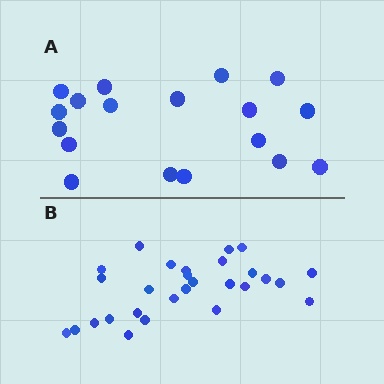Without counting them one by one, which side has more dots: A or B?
Region B (the bottom region) has more dots.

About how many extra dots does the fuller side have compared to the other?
Region B has roughly 10 or so more dots than region A.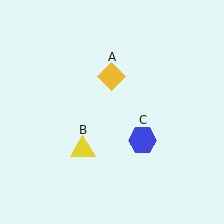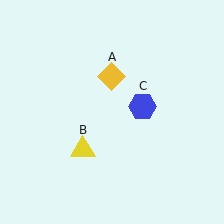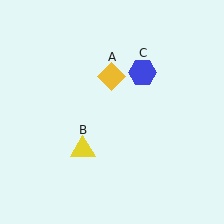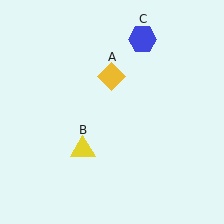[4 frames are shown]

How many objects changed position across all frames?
1 object changed position: blue hexagon (object C).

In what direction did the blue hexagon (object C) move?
The blue hexagon (object C) moved up.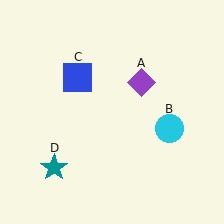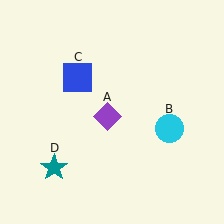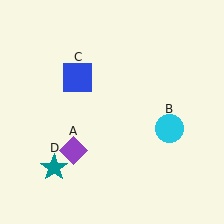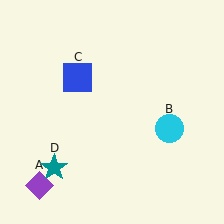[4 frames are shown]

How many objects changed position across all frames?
1 object changed position: purple diamond (object A).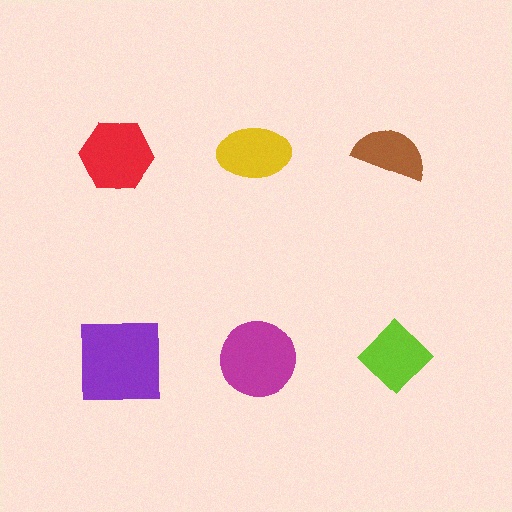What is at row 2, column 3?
A lime diamond.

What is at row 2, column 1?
A purple square.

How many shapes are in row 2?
3 shapes.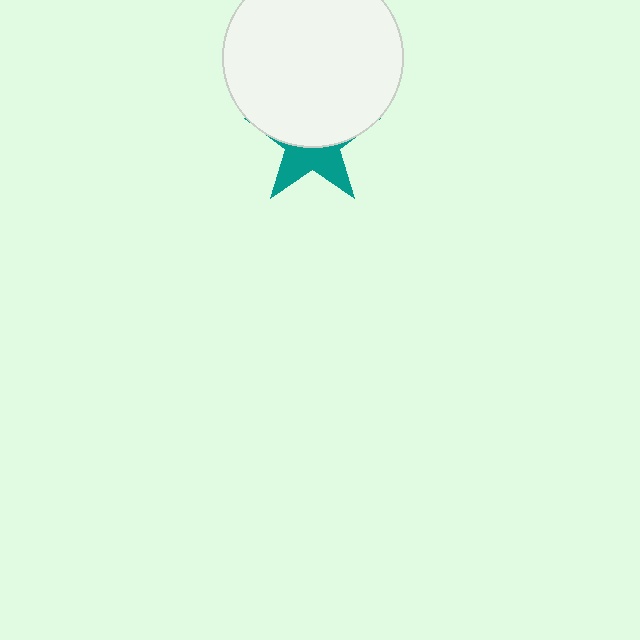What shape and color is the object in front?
The object in front is a white circle.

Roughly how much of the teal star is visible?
A small part of it is visible (roughly 40%).